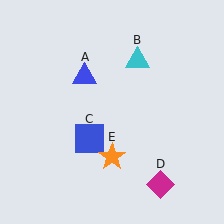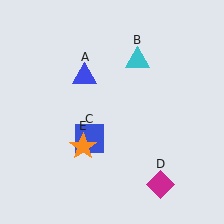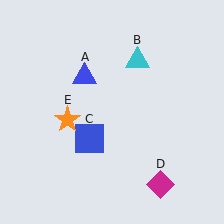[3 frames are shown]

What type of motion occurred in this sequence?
The orange star (object E) rotated clockwise around the center of the scene.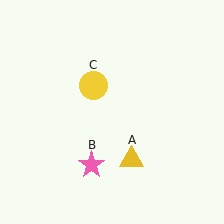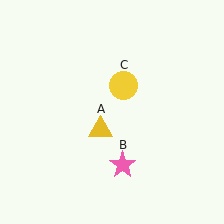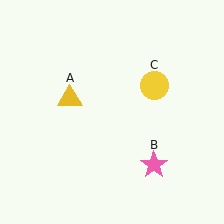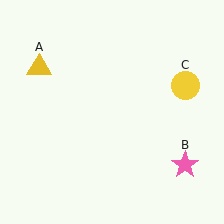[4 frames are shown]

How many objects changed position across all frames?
3 objects changed position: yellow triangle (object A), pink star (object B), yellow circle (object C).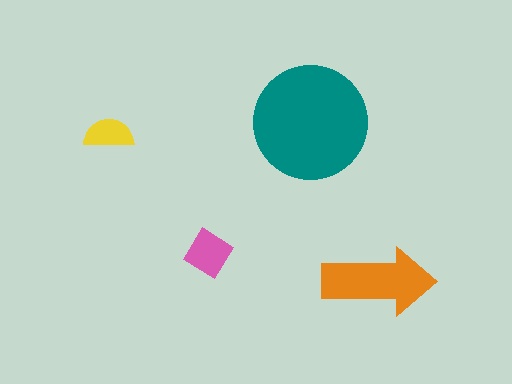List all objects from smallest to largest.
The yellow semicircle, the pink diamond, the orange arrow, the teal circle.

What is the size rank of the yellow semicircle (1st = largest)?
4th.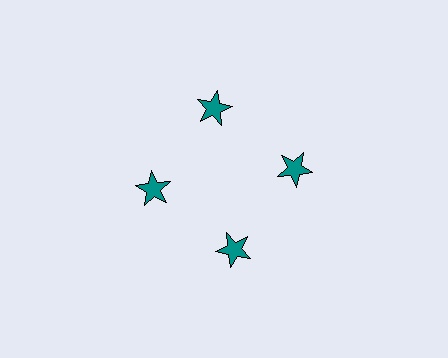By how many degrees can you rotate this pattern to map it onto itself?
The pattern maps onto itself every 90 degrees of rotation.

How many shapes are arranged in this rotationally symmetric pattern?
There are 4 shapes, arranged in 4 groups of 1.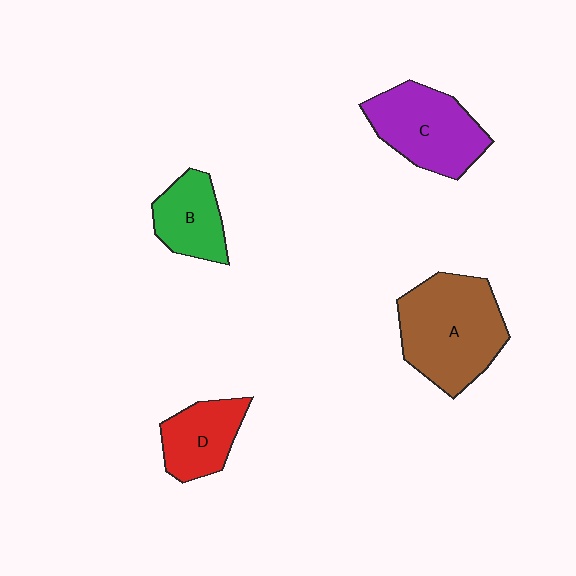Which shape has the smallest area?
Shape B (green).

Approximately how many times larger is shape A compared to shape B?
Approximately 2.0 times.